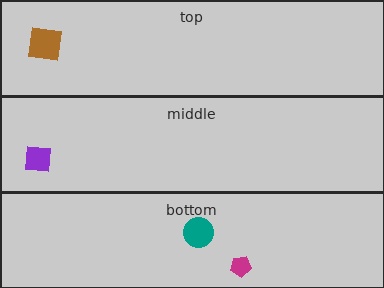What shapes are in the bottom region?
The teal circle, the magenta pentagon.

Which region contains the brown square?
The top region.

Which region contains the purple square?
The middle region.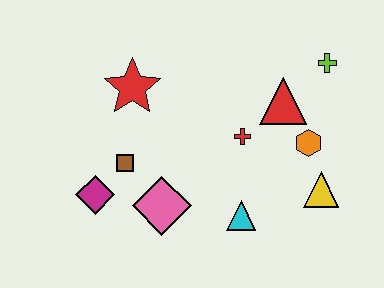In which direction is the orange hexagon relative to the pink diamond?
The orange hexagon is to the right of the pink diamond.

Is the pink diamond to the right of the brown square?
Yes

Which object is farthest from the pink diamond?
The lime cross is farthest from the pink diamond.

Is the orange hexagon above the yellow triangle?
Yes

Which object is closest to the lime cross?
The red triangle is closest to the lime cross.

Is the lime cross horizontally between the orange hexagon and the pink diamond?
No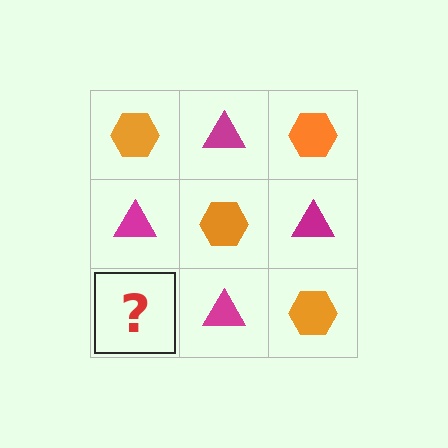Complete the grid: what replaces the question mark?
The question mark should be replaced with an orange hexagon.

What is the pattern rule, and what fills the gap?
The rule is that it alternates orange hexagon and magenta triangle in a checkerboard pattern. The gap should be filled with an orange hexagon.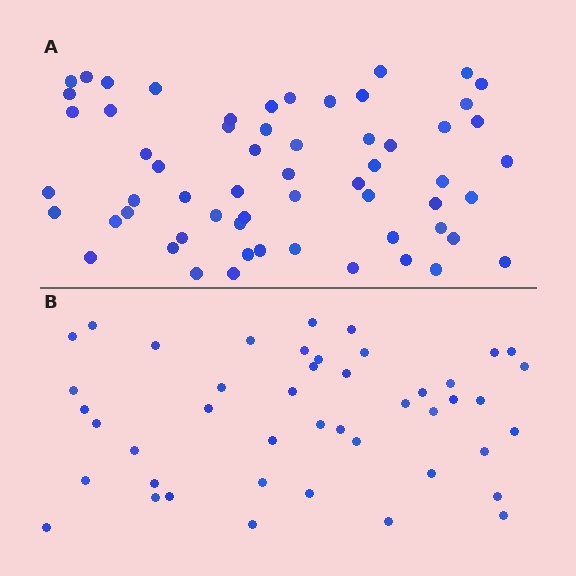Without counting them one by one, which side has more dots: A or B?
Region A (the top region) has more dots.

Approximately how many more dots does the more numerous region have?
Region A has approximately 15 more dots than region B.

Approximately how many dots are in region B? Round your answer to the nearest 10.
About 40 dots. (The exact count is 45, which rounds to 40.)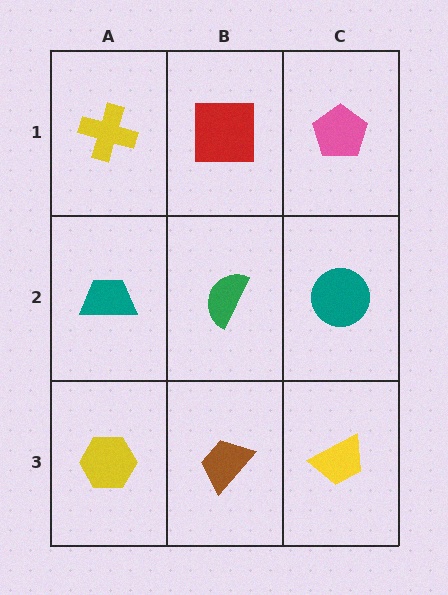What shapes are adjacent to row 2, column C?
A pink pentagon (row 1, column C), a yellow trapezoid (row 3, column C), a green semicircle (row 2, column B).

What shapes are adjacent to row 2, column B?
A red square (row 1, column B), a brown trapezoid (row 3, column B), a teal trapezoid (row 2, column A), a teal circle (row 2, column C).